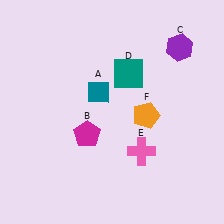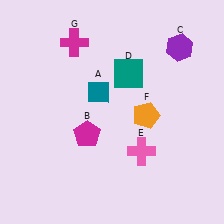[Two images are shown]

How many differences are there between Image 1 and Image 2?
There is 1 difference between the two images.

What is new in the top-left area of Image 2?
A magenta cross (G) was added in the top-left area of Image 2.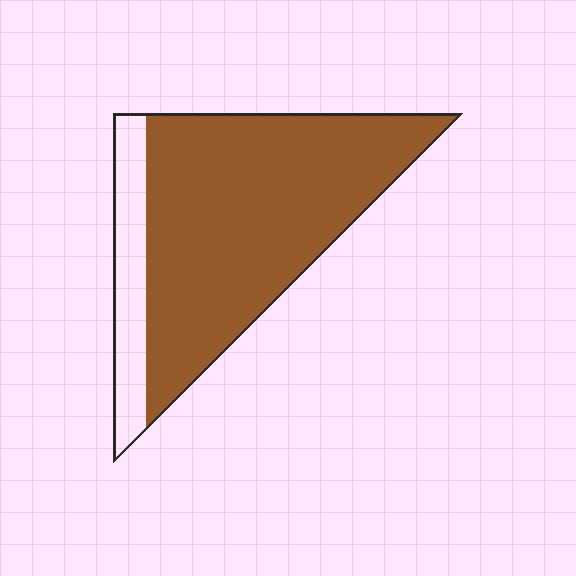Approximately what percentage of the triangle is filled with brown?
Approximately 80%.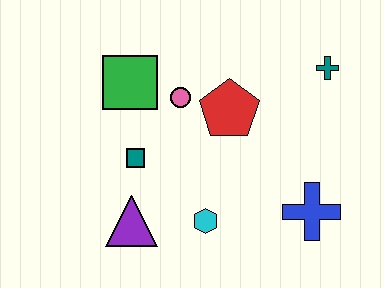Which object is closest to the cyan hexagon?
The purple triangle is closest to the cyan hexagon.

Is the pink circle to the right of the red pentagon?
No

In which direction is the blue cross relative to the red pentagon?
The blue cross is below the red pentagon.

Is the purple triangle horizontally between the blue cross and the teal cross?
No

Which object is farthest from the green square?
The blue cross is farthest from the green square.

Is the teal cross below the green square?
No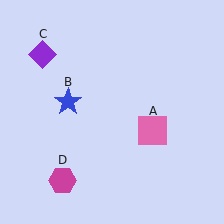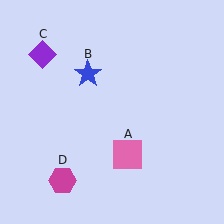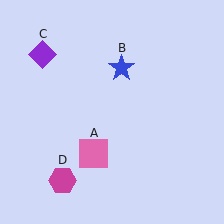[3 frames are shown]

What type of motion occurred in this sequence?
The pink square (object A), blue star (object B) rotated clockwise around the center of the scene.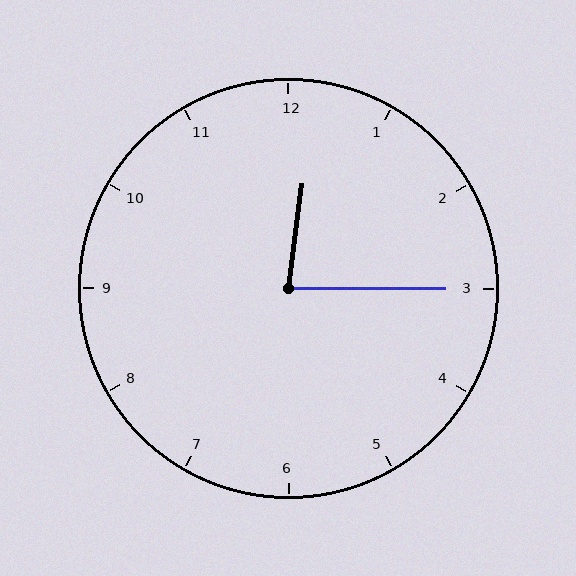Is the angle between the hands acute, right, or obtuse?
It is acute.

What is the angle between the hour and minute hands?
Approximately 82 degrees.